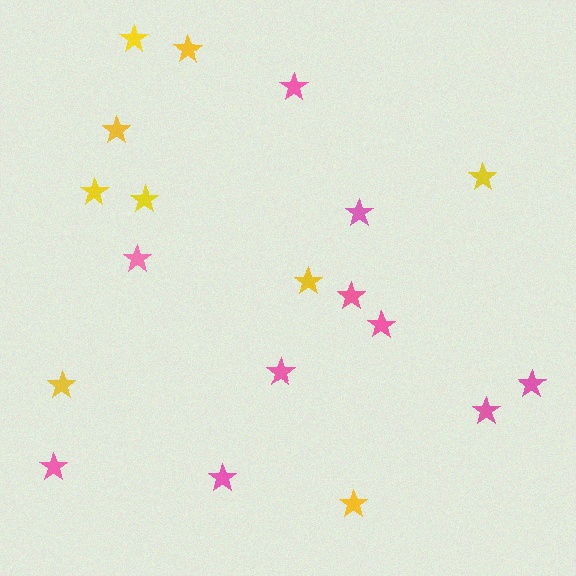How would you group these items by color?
There are 2 groups: one group of yellow stars (9) and one group of pink stars (10).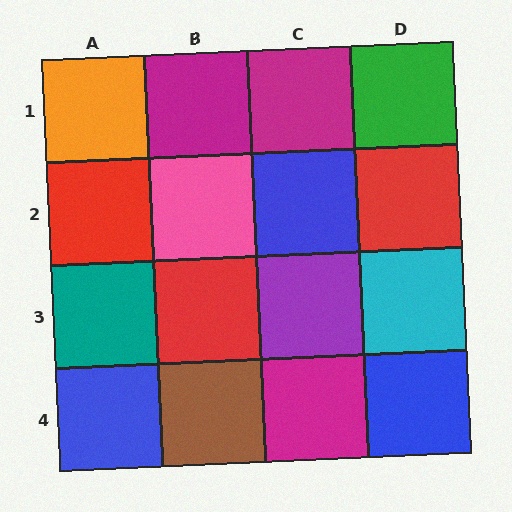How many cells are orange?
1 cell is orange.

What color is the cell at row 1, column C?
Magenta.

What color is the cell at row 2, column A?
Red.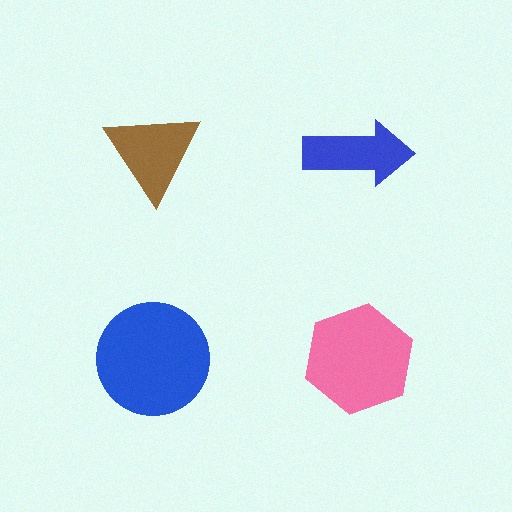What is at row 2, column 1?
A blue circle.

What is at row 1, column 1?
A brown triangle.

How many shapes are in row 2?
2 shapes.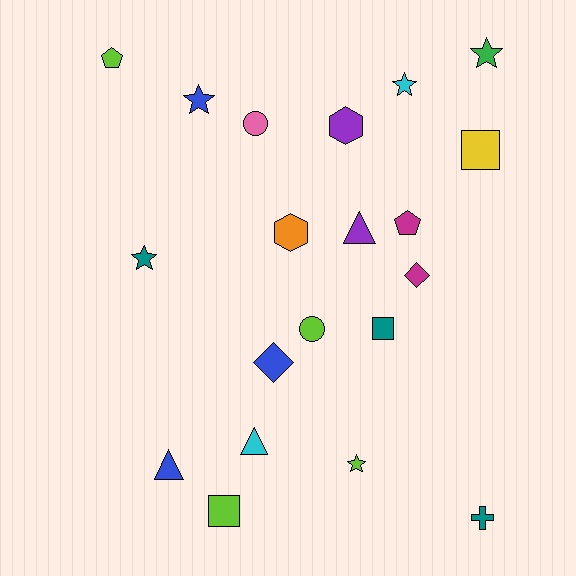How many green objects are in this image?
There is 1 green object.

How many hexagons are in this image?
There are 2 hexagons.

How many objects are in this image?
There are 20 objects.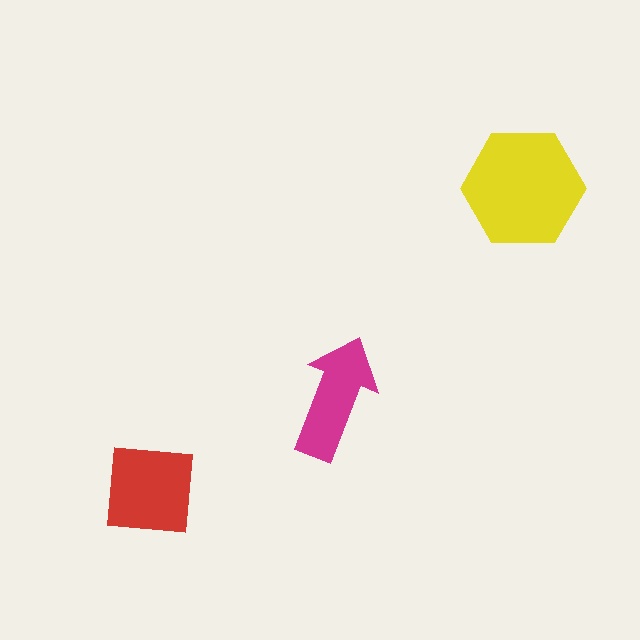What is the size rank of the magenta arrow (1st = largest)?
3rd.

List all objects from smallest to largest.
The magenta arrow, the red square, the yellow hexagon.